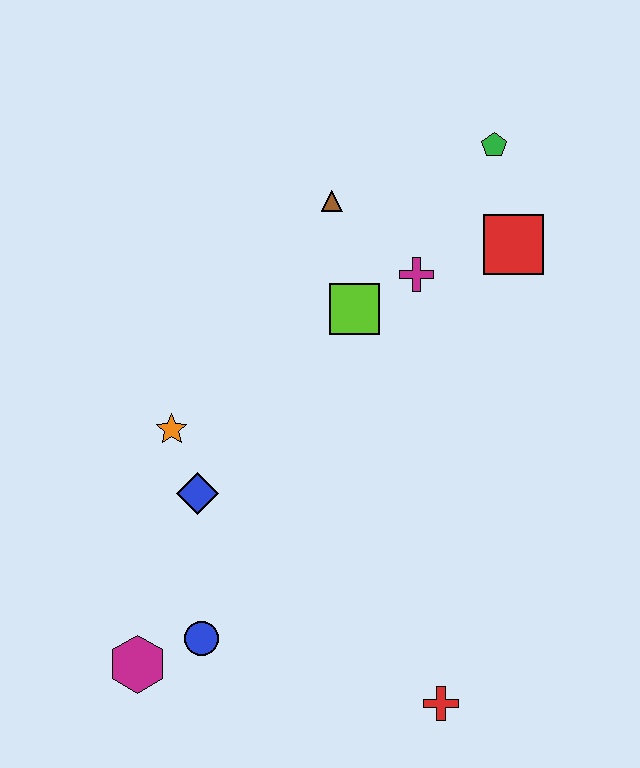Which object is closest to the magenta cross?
The lime square is closest to the magenta cross.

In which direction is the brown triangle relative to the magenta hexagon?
The brown triangle is above the magenta hexagon.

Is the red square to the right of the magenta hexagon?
Yes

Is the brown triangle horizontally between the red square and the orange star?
Yes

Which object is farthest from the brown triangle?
The red cross is farthest from the brown triangle.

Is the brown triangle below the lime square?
No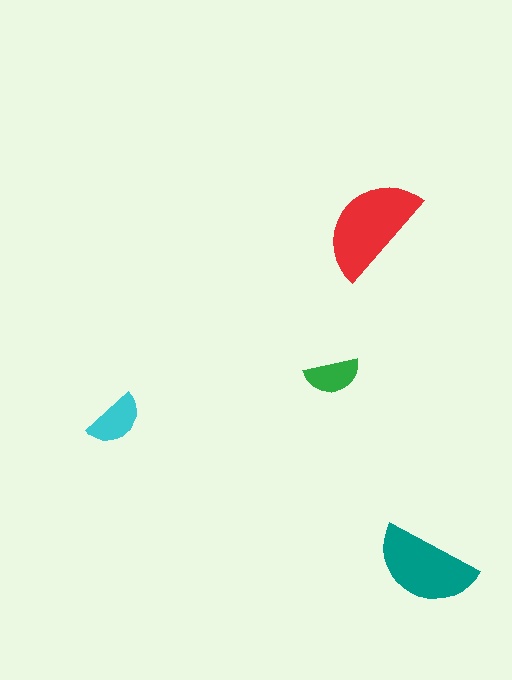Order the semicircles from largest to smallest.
the red one, the teal one, the cyan one, the green one.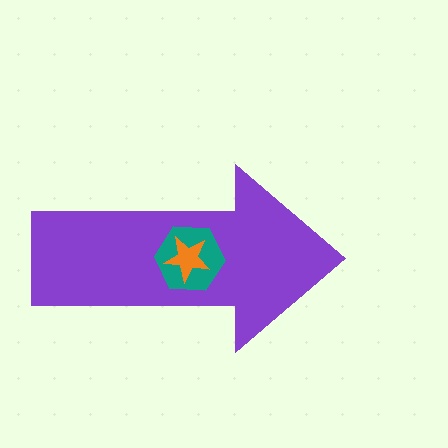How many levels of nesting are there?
3.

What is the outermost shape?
The purple arrow.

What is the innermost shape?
The orange star.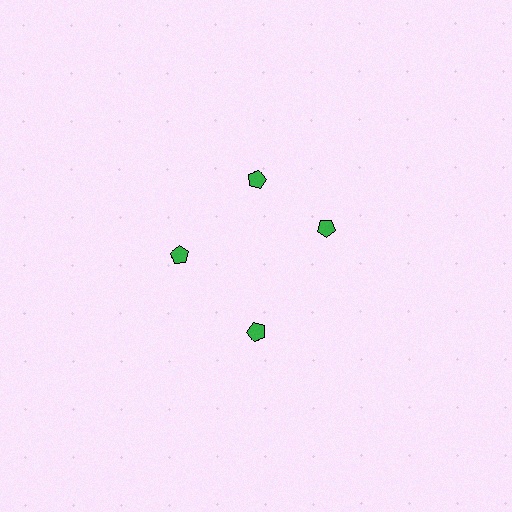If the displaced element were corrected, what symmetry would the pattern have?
It would have 4-fold rotational symmetry — the pattern would map onto itself every 90 degrees.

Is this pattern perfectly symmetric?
No. The 4 green pentagons are arranged in a ring, but one element near the 3 o'clock position is rotated out of alignment along the ring, breaking the 4-fold rotational symmetry.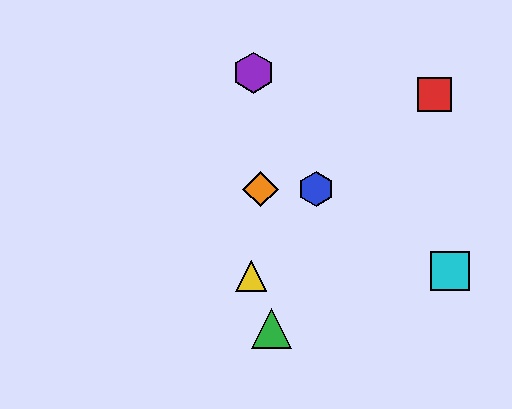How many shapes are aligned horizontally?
2 shapes (the blue hexagon, the orange diamond) are aligned horizontally.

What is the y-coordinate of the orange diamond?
The orange diamond is at y≈189.